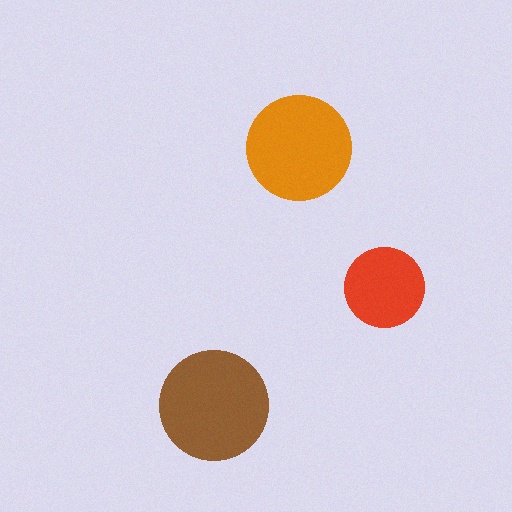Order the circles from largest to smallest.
the brown one, the orange one, the red one.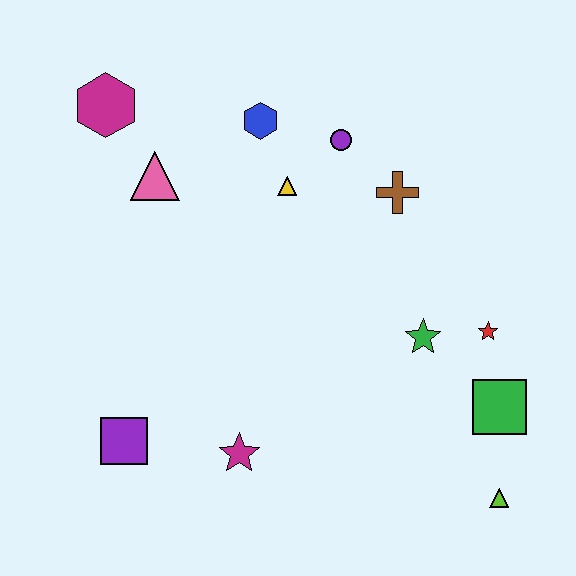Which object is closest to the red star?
The green star is closest to the red star.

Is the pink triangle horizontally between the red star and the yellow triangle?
No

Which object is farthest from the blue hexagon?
The lime triangle is farthest from the blue hexagon.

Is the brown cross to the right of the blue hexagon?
Yes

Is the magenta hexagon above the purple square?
Yes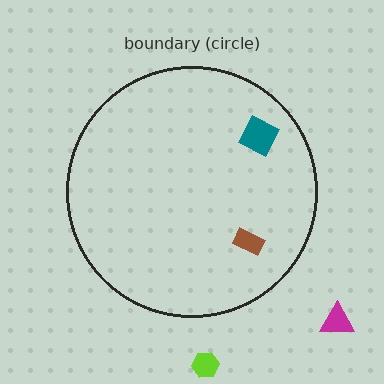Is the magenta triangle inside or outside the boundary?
Outside.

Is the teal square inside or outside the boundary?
Inside.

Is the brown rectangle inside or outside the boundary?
Inside.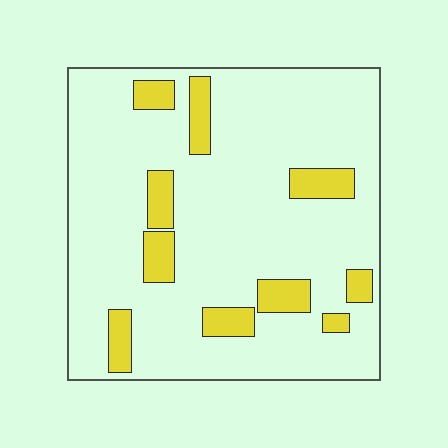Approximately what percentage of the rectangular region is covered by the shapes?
Approximately 15%.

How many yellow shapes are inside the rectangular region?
10.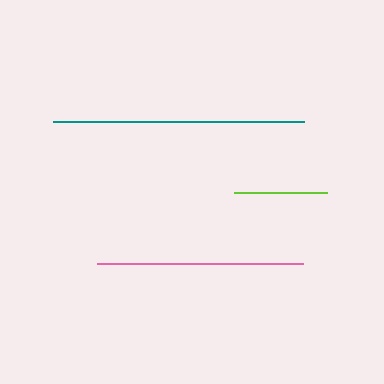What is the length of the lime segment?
The lime segment is approximately 93 pixels long.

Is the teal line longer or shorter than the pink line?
The teal line is longer than the pink line.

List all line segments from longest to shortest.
From longest to shortest: teal, pink, lime.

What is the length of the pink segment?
The pink segment is approximately 206 pixels long.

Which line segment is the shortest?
The lime line is the shortest at approximately 93 pixels.